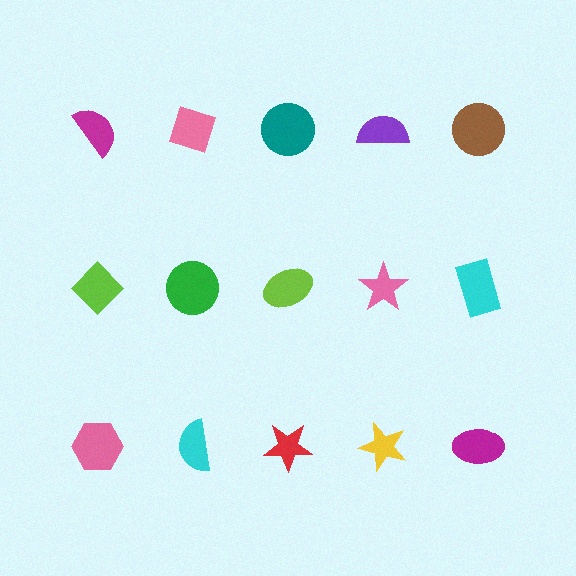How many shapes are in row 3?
5 shapes.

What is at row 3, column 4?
A yellow star.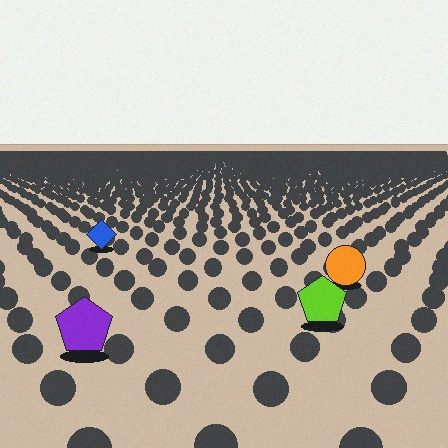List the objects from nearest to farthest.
From nearest to farthest: the purple pentagon, the lime pentagon, the orange circle, the blue diamond.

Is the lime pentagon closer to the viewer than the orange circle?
Yes. The lime pentagon is closer — you can tell from the texture gradient: the ground texture is coarser near it.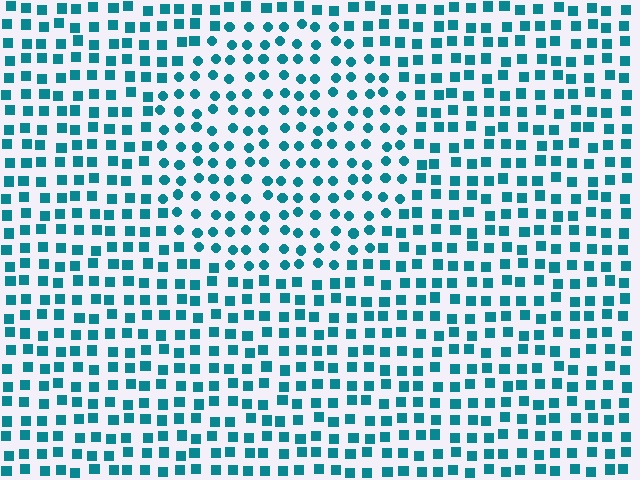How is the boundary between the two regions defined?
The boundary is defined by a change in element shape: circles inside vs. squares outside. All elements share the same color and spacing.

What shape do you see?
I see a circle.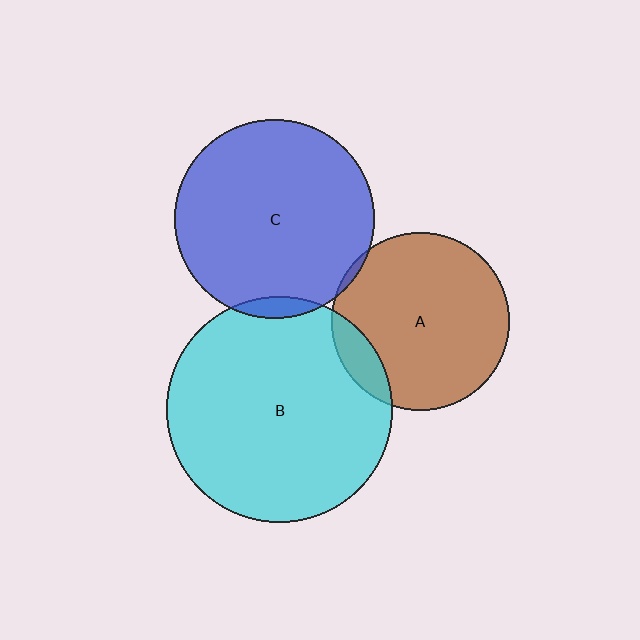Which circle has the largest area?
Circle B (cyan).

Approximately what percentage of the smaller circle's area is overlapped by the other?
Approximately 5%.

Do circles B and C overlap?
Yes.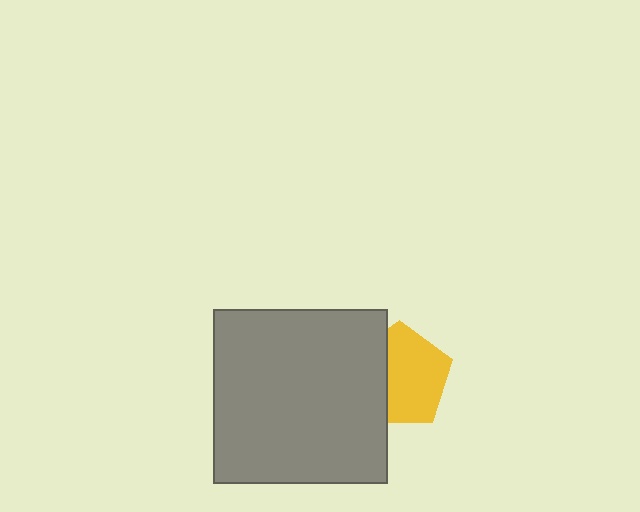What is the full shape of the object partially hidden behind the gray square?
The partially hidden object is a yellow pentagon.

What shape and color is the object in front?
The object in front is a gray square.